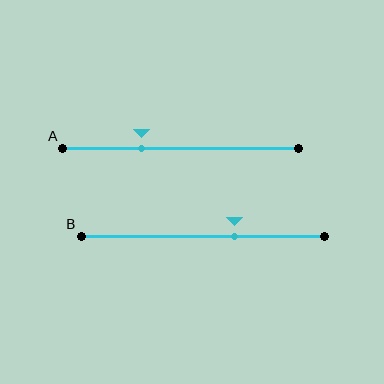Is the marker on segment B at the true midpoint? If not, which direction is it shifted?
No, the marker on segment B is shifted to the right by about 13% of the segment length.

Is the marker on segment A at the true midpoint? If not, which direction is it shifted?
No, the marker on segment A is shifted to the left by about 17% of the segment length.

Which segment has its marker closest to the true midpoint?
Segment B has its marker closest to the true midpoint.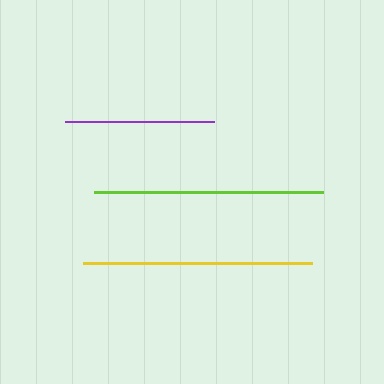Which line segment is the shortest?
The purple line is the shortest at approximately 149 pixels.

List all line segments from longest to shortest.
From longest to shortest: yellow, lime, purple.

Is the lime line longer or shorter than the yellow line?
The yellow line is longer than the lime line.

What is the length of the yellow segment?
The yellow segment is approximately 229 pixels long.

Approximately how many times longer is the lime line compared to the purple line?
The lime line is approximately 1.5 times the length of the purple line.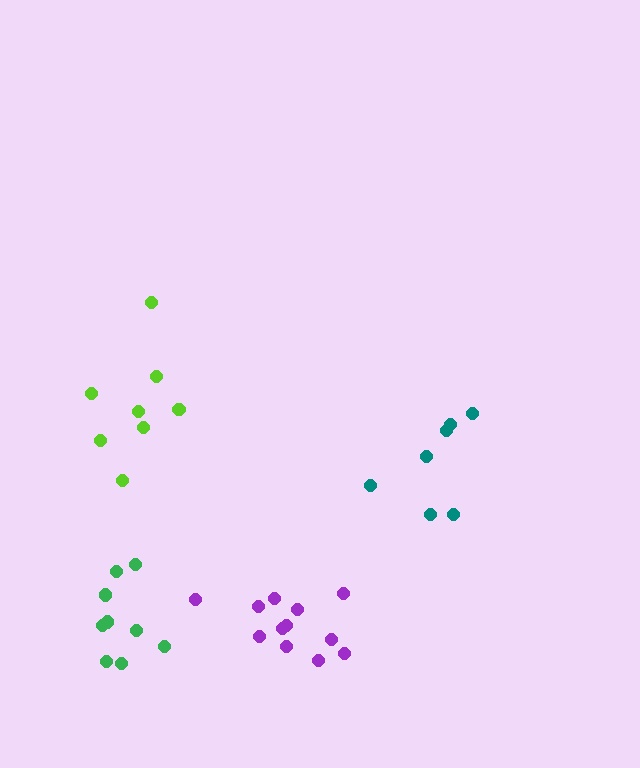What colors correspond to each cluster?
The clusters are colored: purple, green, teal, lime.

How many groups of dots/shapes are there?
There are 4 groups.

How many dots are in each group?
Group 1: 12 dots, Group 2: 9 dots, Group 3: 7 dots, Group 4: 8 dots (36 total).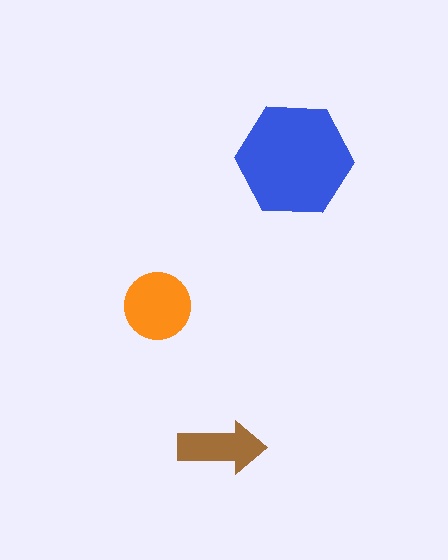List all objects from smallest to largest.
The brown arrow, the orange circle, the blue hexagon.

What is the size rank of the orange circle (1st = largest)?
2nd.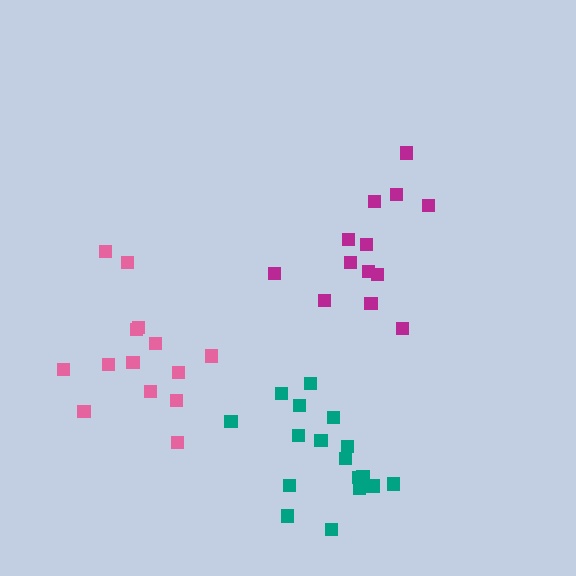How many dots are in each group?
Group 1: 13 dots, Group 2: 17 dots, Group 3: 14 dots (44 total).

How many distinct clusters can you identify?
There are 3 distinct clusters.